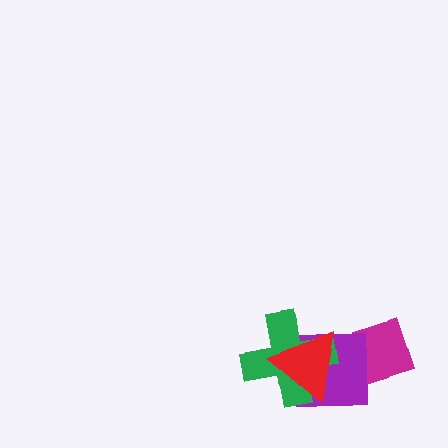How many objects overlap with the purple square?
3 objects overlap with the purple square.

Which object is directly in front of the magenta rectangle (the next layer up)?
The purple square is directly in front of the magenta rectangle.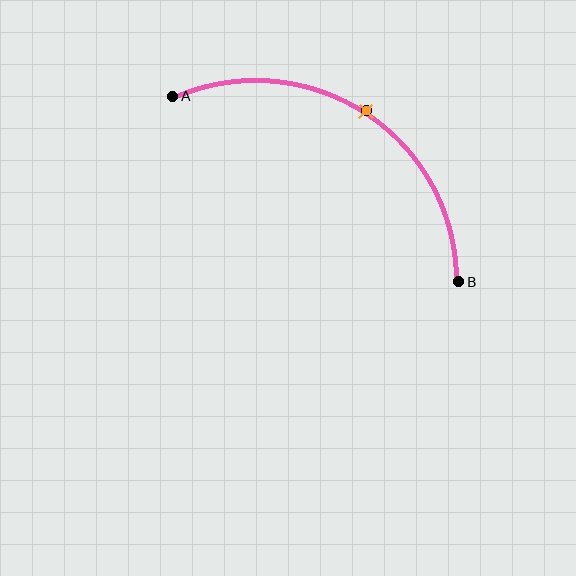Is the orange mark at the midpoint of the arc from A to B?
Yes. The orange mark lies on the arc at equal arc-length from both A and B — it is the arc midpoint.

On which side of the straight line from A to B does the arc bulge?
The arc bulges above the straight line connecting A and B.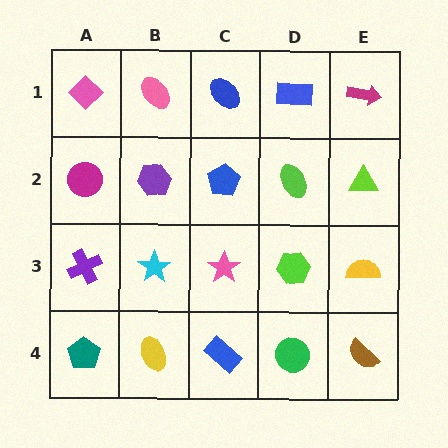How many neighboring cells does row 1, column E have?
2.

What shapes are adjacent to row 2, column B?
A pink ellipse (row 1, column B), a cyan star (row 3, column B), a magenta circle (row 2, column A), a blue pentagon (row 2, column C).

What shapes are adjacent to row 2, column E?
A magenta arrow (row 1, column E), a yellow semicircle (row 3, column E), a lime ellipse (row 2, column D).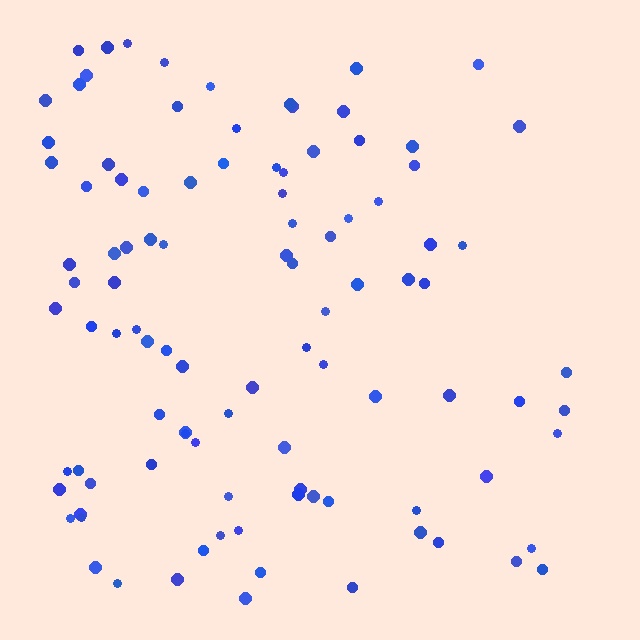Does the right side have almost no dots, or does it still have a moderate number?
Still a moderate number, just noticeably fewer than the left.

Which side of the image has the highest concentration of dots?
The left.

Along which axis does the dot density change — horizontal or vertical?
Horizontal.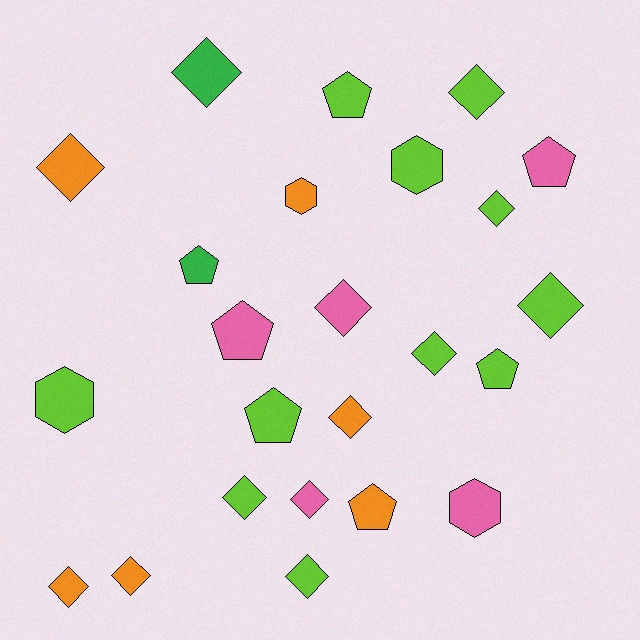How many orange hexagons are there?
There is 1 orange hexagon.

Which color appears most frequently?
Lime, with 11 objects.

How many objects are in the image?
There are 24 objects.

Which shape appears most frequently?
Diamond, with 13 objects.